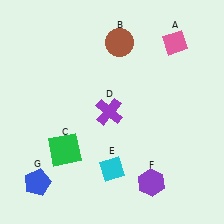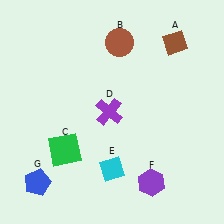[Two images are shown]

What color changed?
The diamond (A) changed from pink in Image 1 to brown in Image 2.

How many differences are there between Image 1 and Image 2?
There is 1 difference between the two images.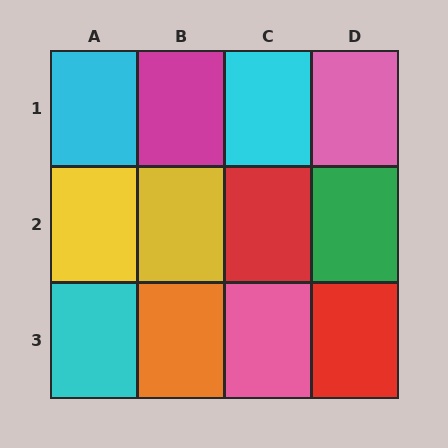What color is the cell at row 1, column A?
Cyan.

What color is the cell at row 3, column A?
Cyan.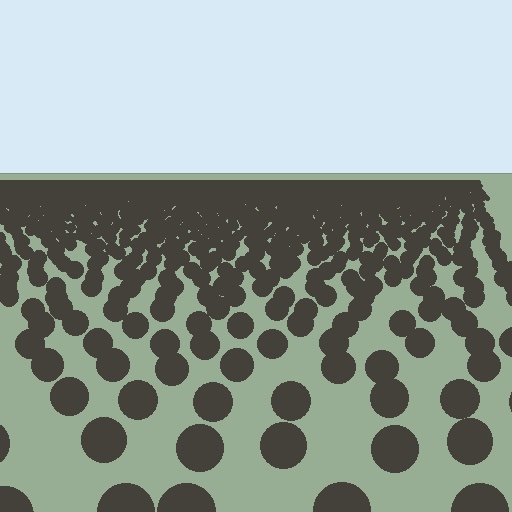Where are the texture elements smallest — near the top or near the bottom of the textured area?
Near the top.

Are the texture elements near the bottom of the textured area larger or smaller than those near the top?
Larger. Near the bottom, elements are closer to the viewer and appear at a bigger on-screen size.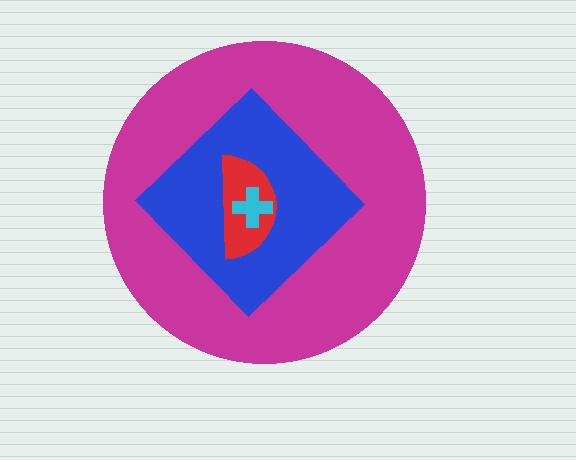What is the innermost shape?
The cyan cross.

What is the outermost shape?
The magenta circle.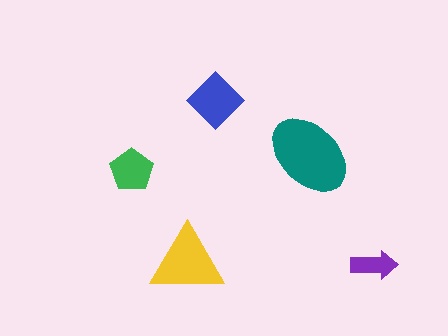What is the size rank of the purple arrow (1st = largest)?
5th.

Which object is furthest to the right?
The purple arrow is rightmost.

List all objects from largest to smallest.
The teal ellipse, the yellow triangle, the blue diamond, the green pentagon, the purple arrow.